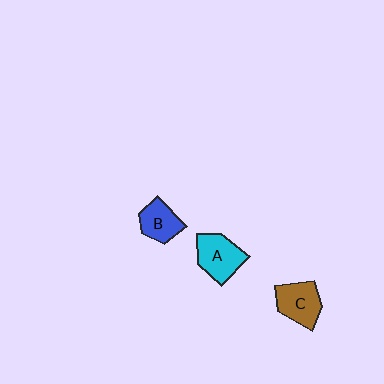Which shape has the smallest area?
Shape B (blue).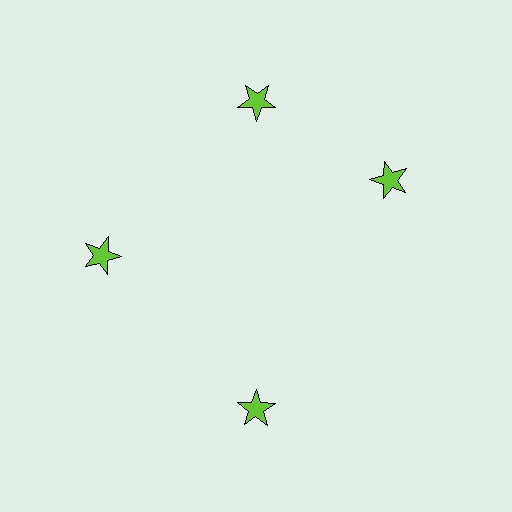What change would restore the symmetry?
The symmetry would be restored by rotating it back into even spacing with its neighbors so that all 4 stars sit at equal angles and equal distance from the center.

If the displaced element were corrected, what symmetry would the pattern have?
It would have 4-fold rotational symmetry — the pattern would map onto itself every 90 degrees.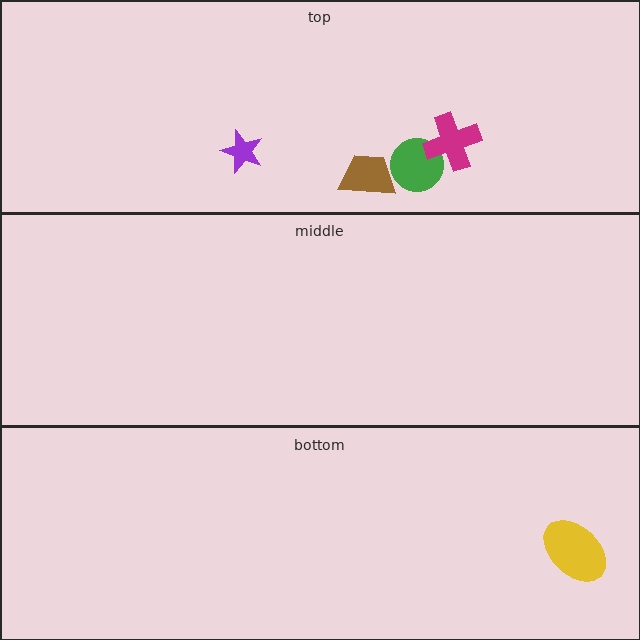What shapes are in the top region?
The green circle, the brown trapezoid, the magenta cross, the purple star.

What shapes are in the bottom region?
The yellow ellipse.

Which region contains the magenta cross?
The top region.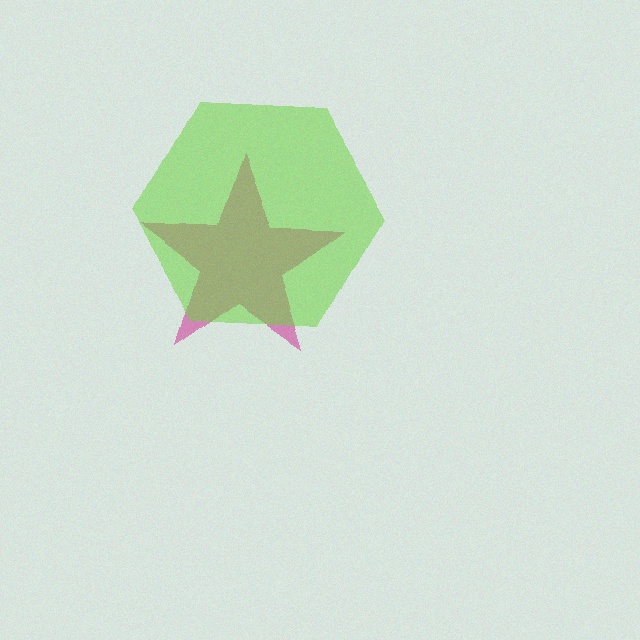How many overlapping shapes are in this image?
There are 2 overlapping shapes in the image.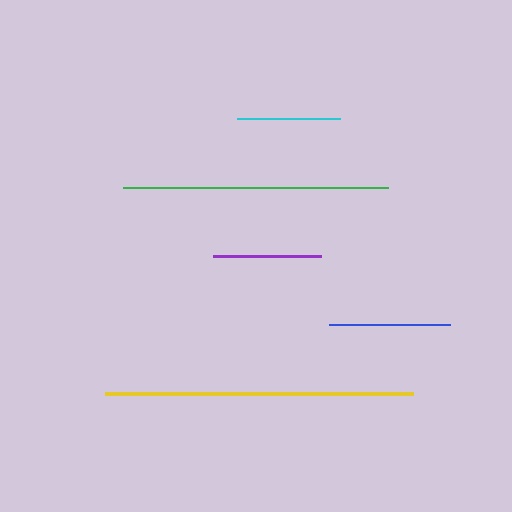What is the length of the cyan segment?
The cyan segment is approximately 104 pixels long.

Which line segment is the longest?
The yellow line is the longest at approximately 308 pixels.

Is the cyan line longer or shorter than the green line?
The green line is longer than the cyan line.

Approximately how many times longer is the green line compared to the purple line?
The green line is approximately 2.5 times the length of the purple line.